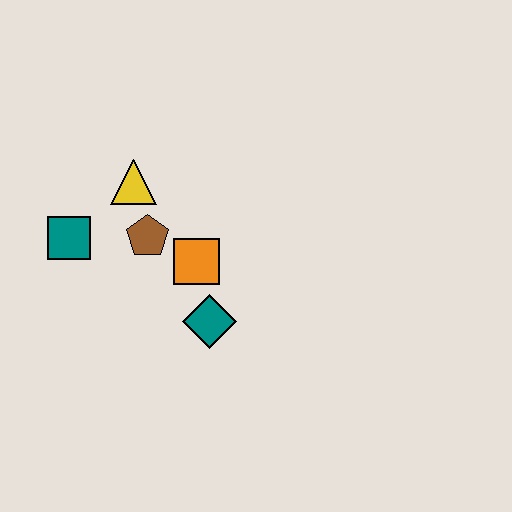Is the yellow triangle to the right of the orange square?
No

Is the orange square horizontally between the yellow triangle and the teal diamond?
Yes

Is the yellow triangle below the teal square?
No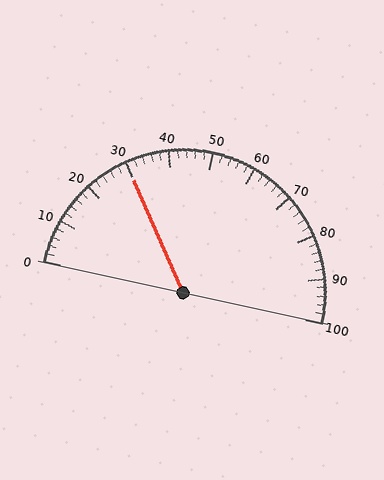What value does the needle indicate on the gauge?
The needle indicates approximately 30.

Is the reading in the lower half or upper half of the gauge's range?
The reading is in the lower half of the range (0 to 100).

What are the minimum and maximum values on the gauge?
The gauge ranges from 0 to 100.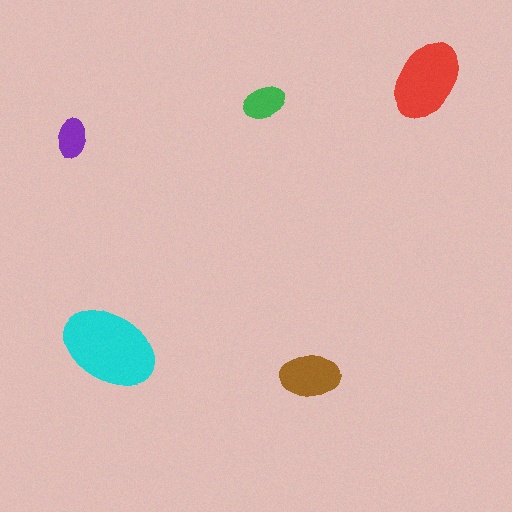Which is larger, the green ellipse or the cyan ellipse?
The cyan one.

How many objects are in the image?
There are 5 objects in the image.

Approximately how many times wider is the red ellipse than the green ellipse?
About 2 times wider.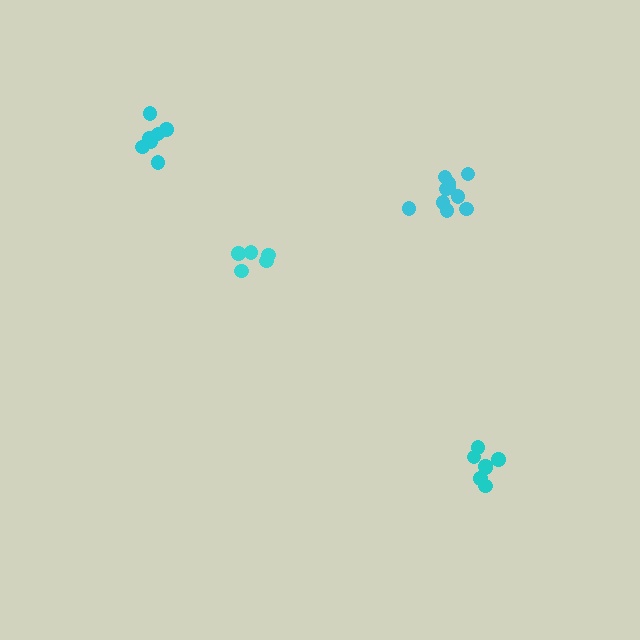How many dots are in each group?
Group 1: 7 dots, Group 2: 5 dots, Group 3: 11 dots, Group 4: 7 dots (30 total).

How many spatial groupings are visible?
There are 4 spatial groupings.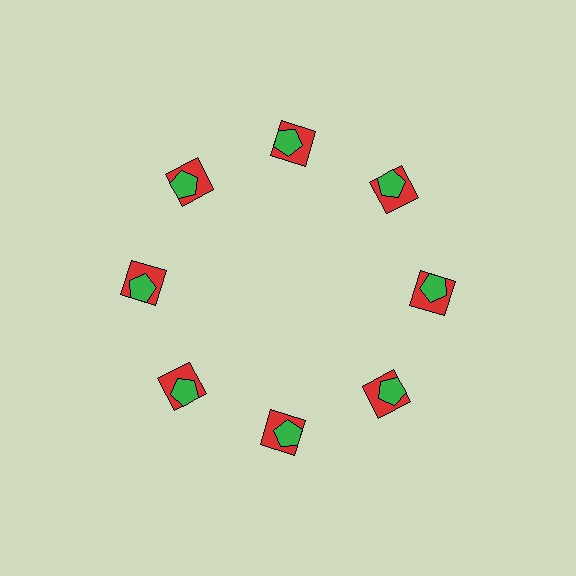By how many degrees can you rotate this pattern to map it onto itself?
The pattern maps onto itself every 45 degrees of rotation.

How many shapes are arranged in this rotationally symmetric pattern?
There are 16 shapes, arranged in 8 groups of 2.